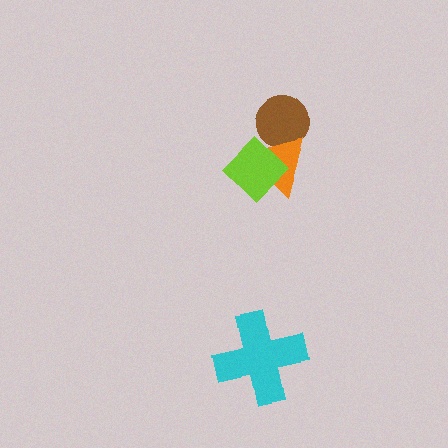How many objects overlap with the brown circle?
1 object overlaps with the brown circle.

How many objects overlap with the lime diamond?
1 object overlaps with the lime diamond.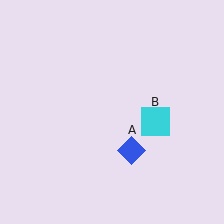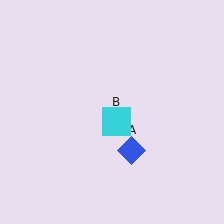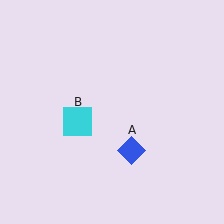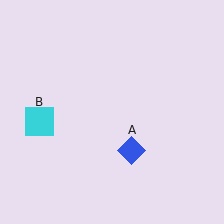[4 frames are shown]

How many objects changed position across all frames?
1 object changed position: cyan square (object B).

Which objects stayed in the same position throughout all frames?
Blue diamond (object A) remained stationary.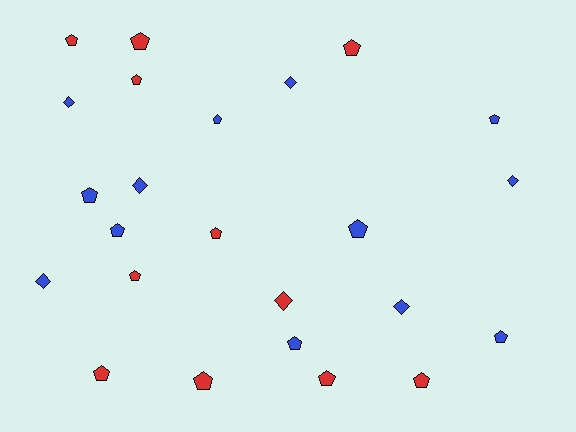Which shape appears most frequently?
Pentagon, with 17 objects.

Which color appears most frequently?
Blue, with 13 objects.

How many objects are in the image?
There are 24 objects.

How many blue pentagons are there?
There are 7 blue pentagons.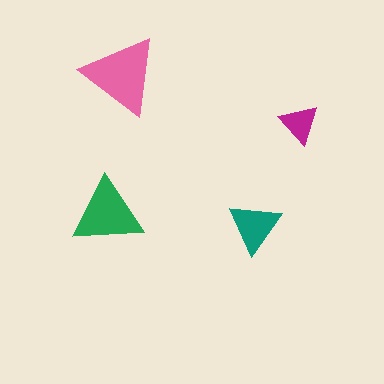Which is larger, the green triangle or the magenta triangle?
The green one.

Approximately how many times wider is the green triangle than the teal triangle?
About 1.5 times wider.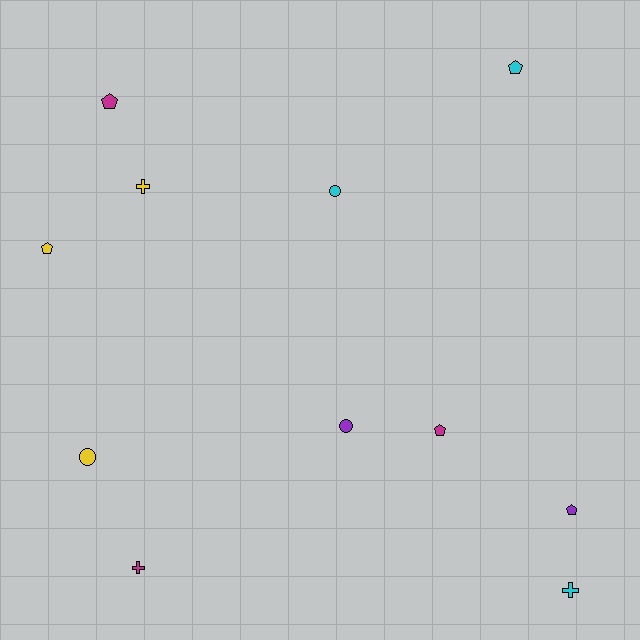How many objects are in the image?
There are 11 objects.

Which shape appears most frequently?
Pentagon, with 5 objects.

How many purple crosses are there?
There are no purple crosses.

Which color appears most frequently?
Magenta, with 3 objects.